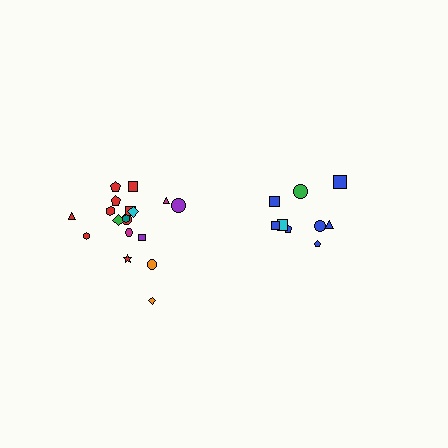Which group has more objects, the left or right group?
The left group.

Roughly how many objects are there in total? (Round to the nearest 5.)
Roughly 30 objects in total.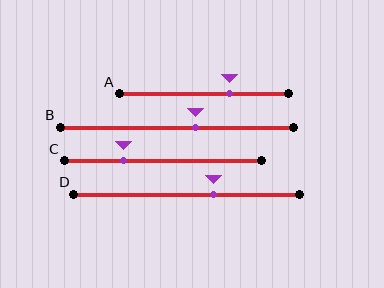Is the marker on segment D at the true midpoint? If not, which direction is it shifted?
No, the marker on segment D is shifted to the right by about 12% of the segment length.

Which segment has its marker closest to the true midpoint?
Segment B has its marker closest to the true midpoint.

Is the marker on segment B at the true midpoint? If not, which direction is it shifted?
No, the marker on segment B is shifted to the right by about 8% of the segment length.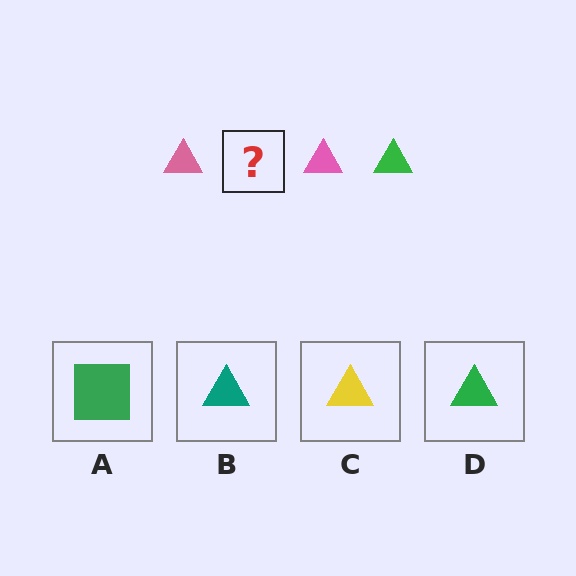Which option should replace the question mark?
Option D.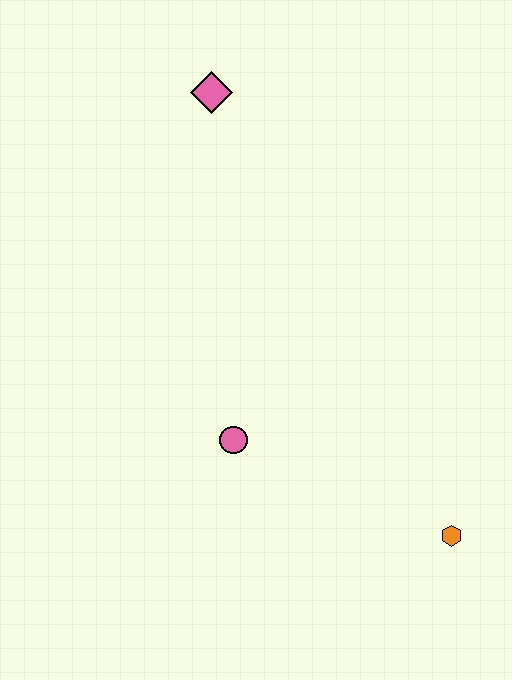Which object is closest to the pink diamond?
The pink circle is closest to the pink diamond.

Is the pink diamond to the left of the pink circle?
Yes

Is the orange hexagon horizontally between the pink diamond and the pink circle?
No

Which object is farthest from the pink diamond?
The orange hexagon is farthest from the pink diamond.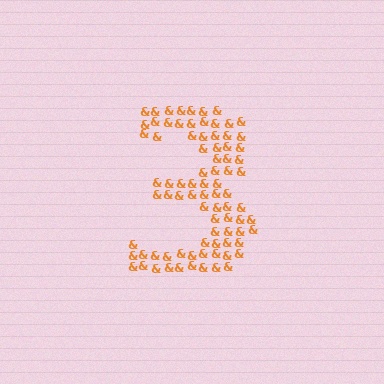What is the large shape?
The large shape is the digit 3.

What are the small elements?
The small elements are ampersands.